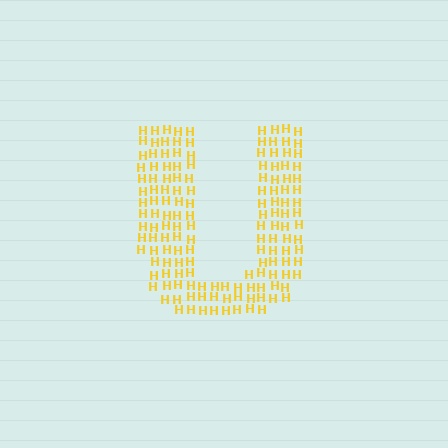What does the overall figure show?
The overall figure shows the letter U.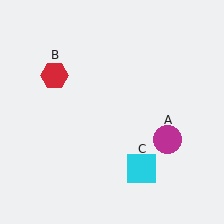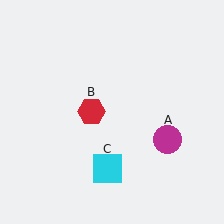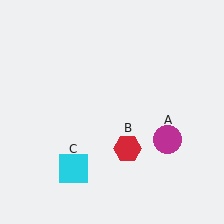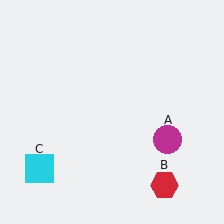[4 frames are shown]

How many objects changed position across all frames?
2 objects changed position: red hexagon (object B), cyan square (object C).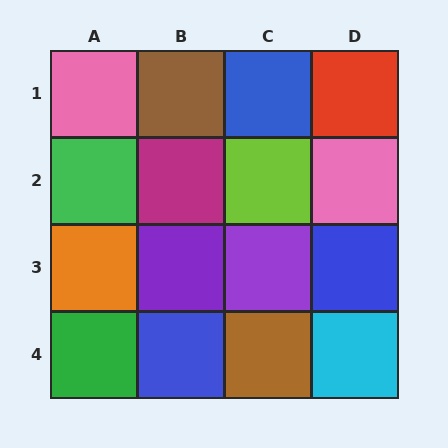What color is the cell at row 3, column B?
Purple.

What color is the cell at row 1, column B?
Brown.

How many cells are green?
2 cells are green.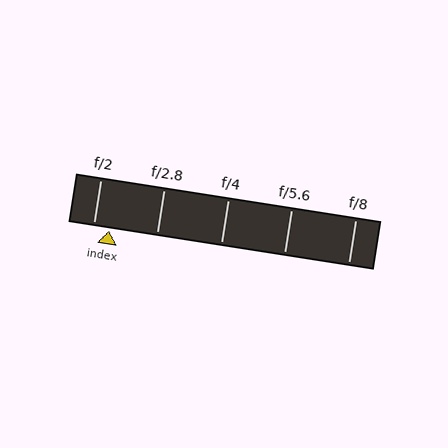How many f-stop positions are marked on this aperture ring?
There are 5 f-stop positions marked.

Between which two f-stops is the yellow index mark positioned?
The index mark is between f/2 and f/2.8.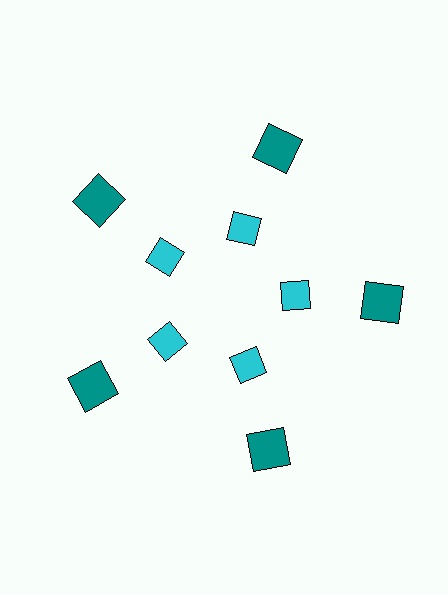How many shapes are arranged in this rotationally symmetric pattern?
There are 10 shapes, arranged in 5 groups of 2.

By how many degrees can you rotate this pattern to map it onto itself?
The pattern maps onto itself every 72 degrees of rotation.